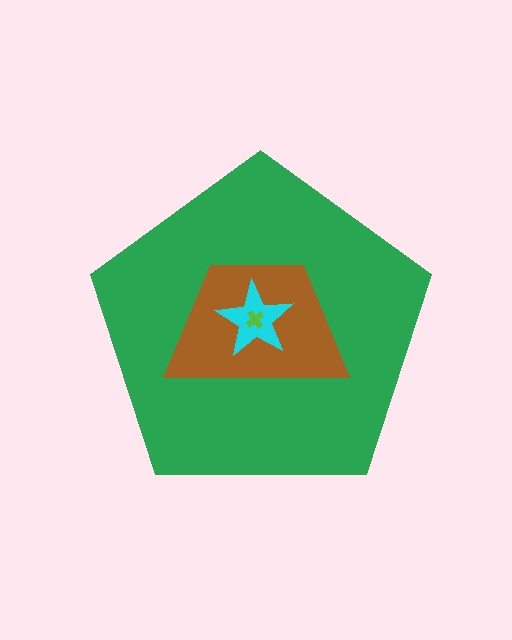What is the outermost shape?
The green pentagon.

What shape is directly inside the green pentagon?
The brown trapezoid.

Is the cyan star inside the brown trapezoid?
Yes.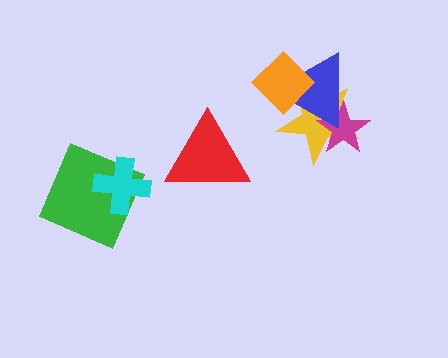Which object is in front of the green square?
The cyan cross is in front of the green square.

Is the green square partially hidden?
Yes, it is partially covered by another shape.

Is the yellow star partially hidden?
Yes, it is partially covered by another shape.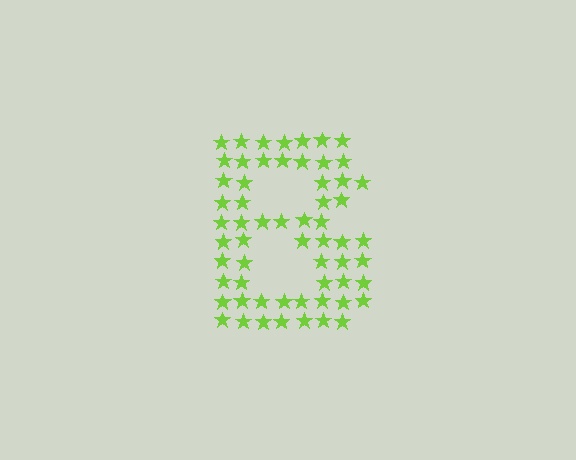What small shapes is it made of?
It is made of small stars.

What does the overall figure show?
The overall figure shows the letter B.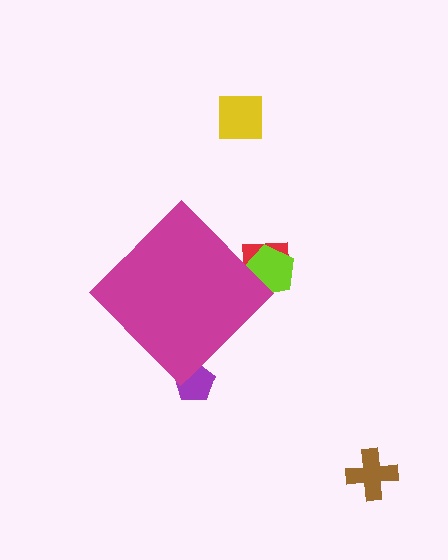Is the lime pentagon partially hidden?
Yes, the lime pentagon is partially hidden behind the magenta diamond.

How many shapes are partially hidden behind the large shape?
3 shapes are partially hidden.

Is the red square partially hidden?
Yes, the red square is partially hidden behind the magenta diamond.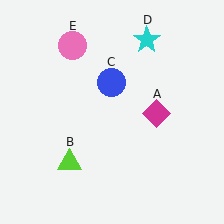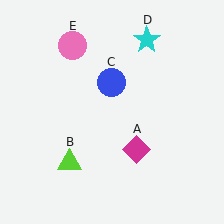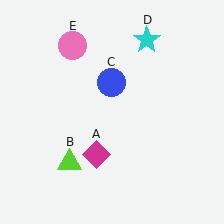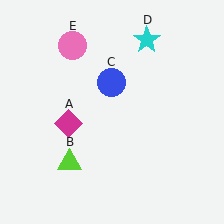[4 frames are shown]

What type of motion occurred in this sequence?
The magenta diamond (object A) rotated clockwise around the center of the scene.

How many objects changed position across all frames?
1 object changed position: magenta diamond (object A).